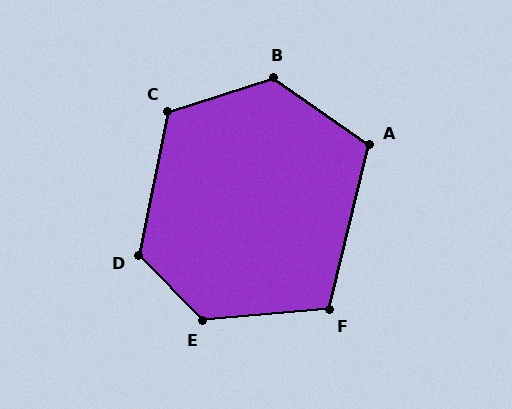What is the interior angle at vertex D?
Approximately 124 degrees (obtuse).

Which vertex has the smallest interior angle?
F, at approximately 109 degrees.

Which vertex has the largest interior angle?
E, at approximately 129 degrees.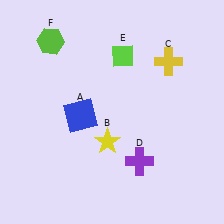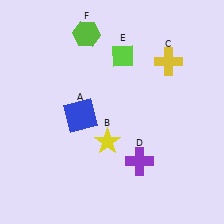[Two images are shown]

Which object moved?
The lime hexagon (F) moved right.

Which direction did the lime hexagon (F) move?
The lime hexagon (F) moved right.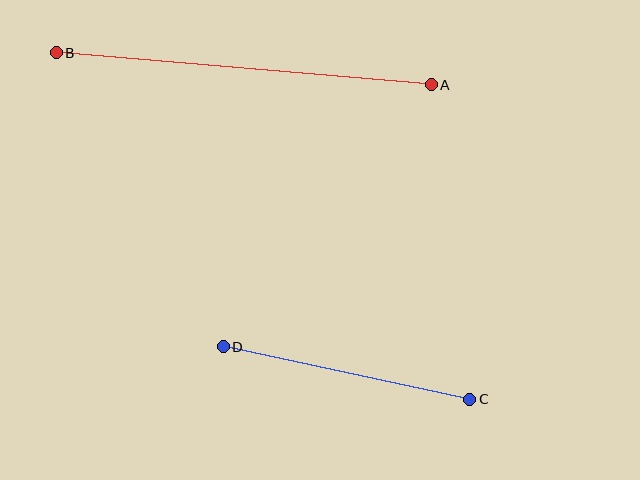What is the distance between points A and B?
The distance is approximately 377 pixels.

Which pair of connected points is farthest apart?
Points A and B are farthest apart.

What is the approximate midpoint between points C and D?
The midpoint is at approximately (346, 373) pixels.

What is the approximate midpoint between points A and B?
The midpoint is at approximately (244, 69) pixels.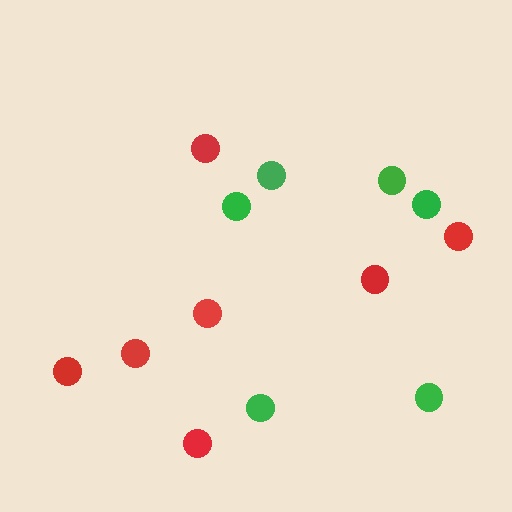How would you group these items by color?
There are 2 groups: one group of green circles (6) and one group of red circles (7).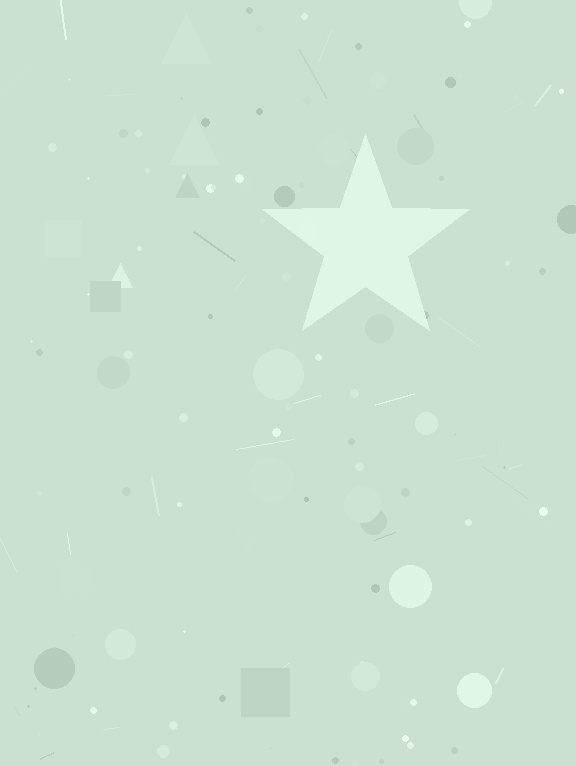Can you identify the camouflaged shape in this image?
The camouflaged shape is a star.